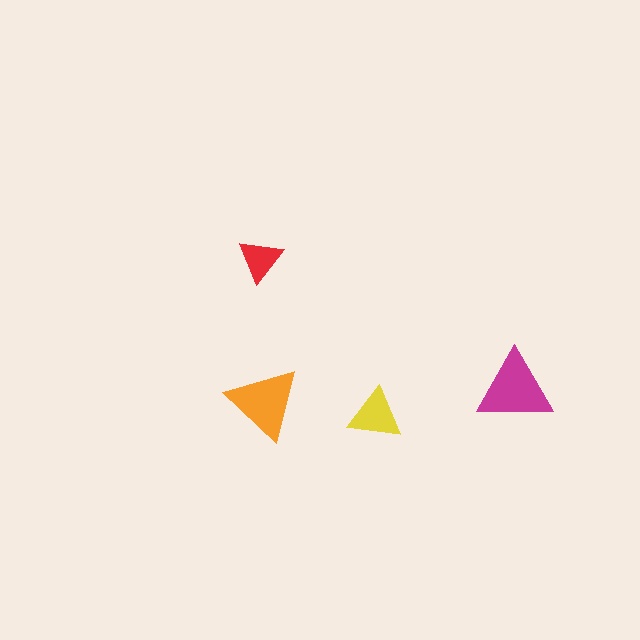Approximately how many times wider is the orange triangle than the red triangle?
About 1.5 times wider.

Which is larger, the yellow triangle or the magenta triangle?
The magenta one.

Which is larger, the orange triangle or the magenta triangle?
The magenta one.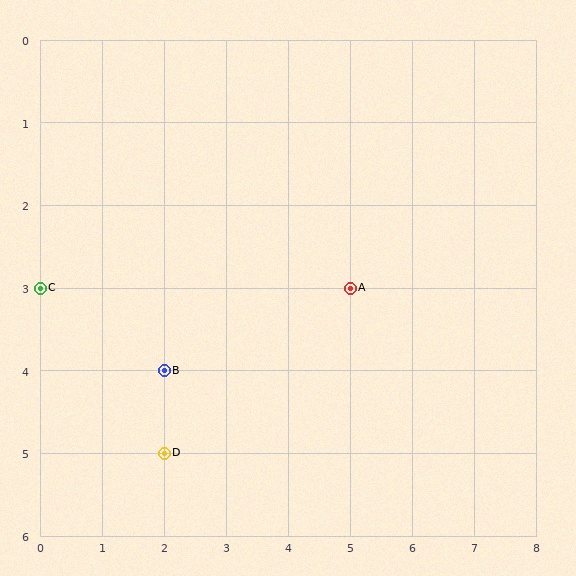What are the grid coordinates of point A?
Point A is at grid coordinates (5, 3).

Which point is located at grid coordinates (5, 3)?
Point A is at (5, 3).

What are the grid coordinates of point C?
Point C is at grid coordinates (0, 3).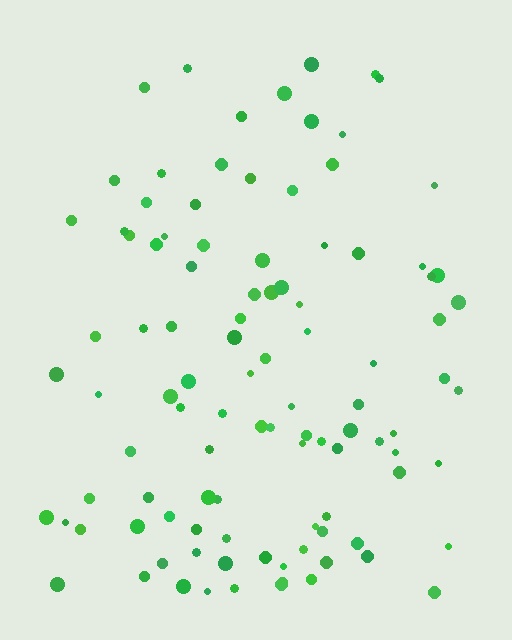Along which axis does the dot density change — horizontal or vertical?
Vertical.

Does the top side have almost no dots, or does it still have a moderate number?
Still a moderate number, just noticeably fewer than the bottom.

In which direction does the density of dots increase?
From top to bottom, with the bottom side densest.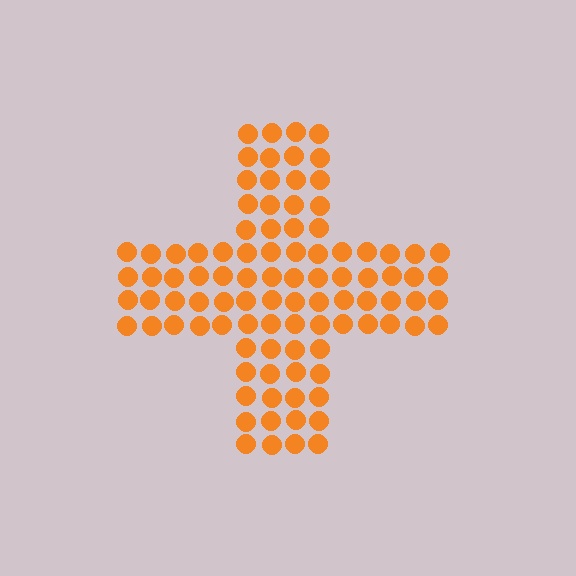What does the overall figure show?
The overall figure shows a cross.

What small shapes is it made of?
It is made of small circles.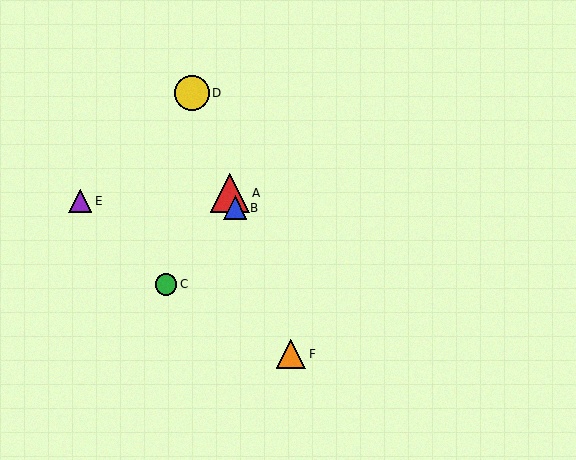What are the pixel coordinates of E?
Object E is at (80, 201).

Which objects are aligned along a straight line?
Objects A, B, D, F are aligned along a straight line.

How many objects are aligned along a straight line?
4 objects (A, B, D, F) are aligned along a straight line.